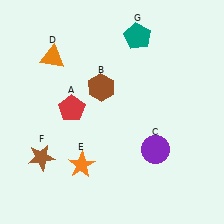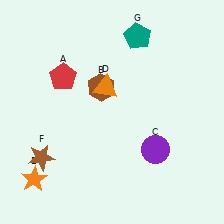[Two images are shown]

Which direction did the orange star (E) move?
The orange star (E) moved left.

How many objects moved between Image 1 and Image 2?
3 objects moved between the two images.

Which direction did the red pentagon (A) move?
The red pentagon (A) moved up.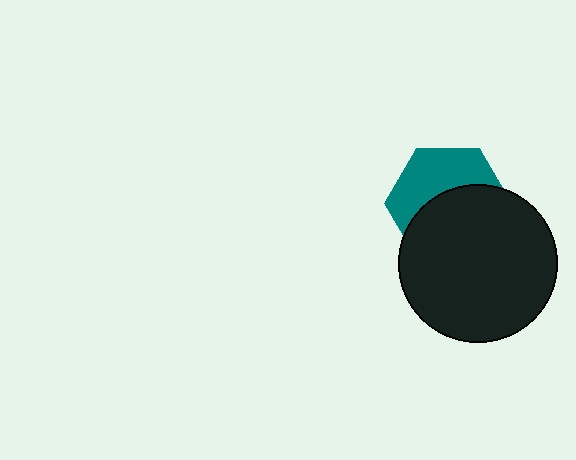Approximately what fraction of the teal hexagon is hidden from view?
Roughly 55% of the teal hexagon is hidden behind the black circle.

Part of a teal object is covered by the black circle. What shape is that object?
It is a hexagon.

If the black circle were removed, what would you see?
You would see the complete teal hexagon.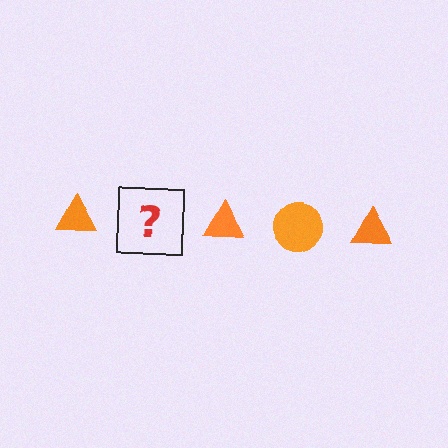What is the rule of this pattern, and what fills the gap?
The rule is that the pattern cycles through triangle, circle shapes in orange. The gap should be filled with an orange circle.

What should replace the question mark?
The question mark should be replaced with an orange circle.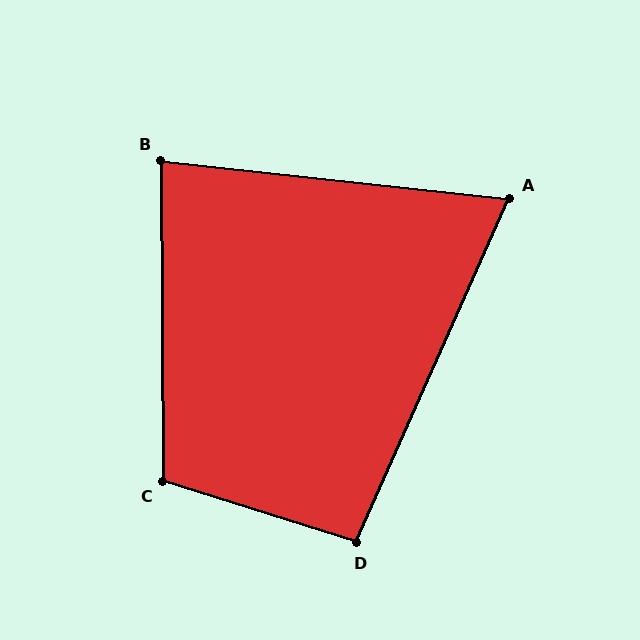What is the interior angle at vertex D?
Approximately 96 degrees (obtuse).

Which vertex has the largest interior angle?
C, at approximately 108 degrees.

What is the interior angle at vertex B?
Approximately 84 degrees (acute).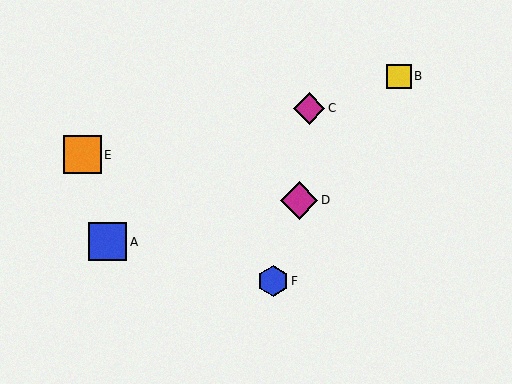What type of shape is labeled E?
Shape E is an orange square.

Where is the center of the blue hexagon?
The center of the blue hexagon is at (273, 281).